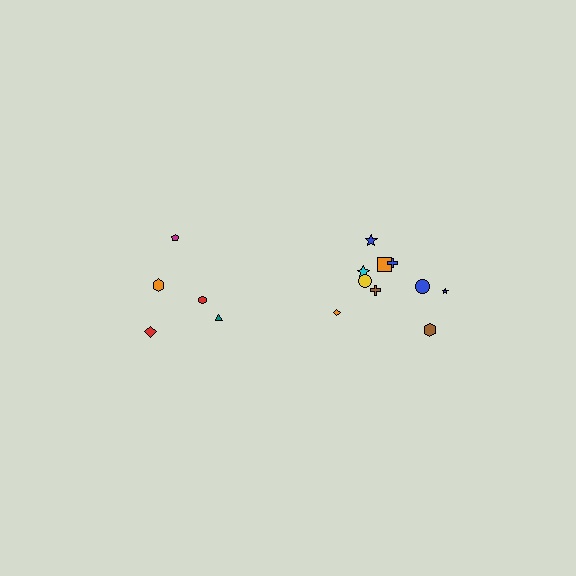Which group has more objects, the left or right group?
The right group.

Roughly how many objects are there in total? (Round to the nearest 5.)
Roughly 15 objects in total.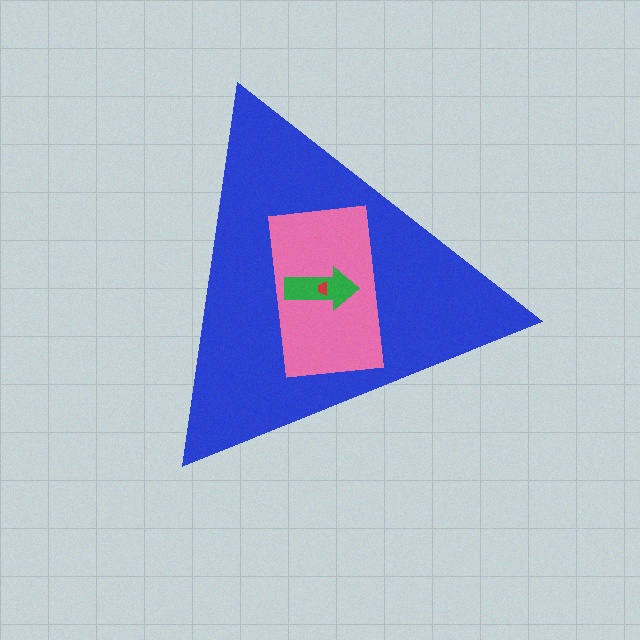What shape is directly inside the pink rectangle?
The green arrow.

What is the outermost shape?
The blue triangle.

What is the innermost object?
The red trapezoid.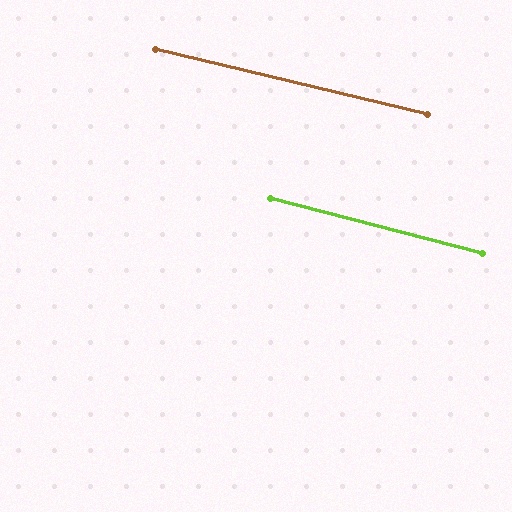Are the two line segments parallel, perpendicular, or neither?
Parallel — their directions differ by only 1.1°.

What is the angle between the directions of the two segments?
Approximately 1 degree.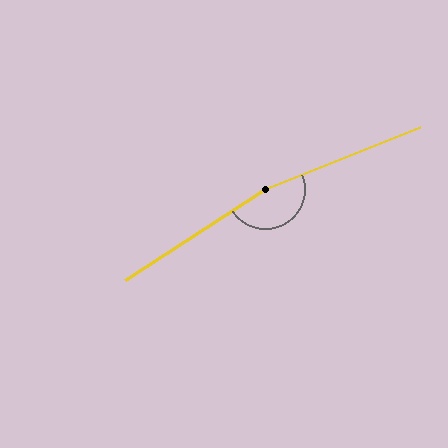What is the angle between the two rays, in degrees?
Approximately 169 degrees.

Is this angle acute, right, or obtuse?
It is obtuse.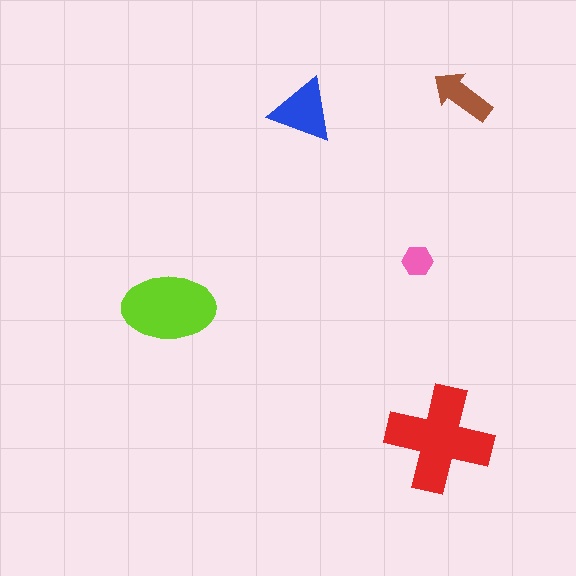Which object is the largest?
The red cross.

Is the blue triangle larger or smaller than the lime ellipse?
Smaller.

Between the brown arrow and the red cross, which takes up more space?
The red cross.